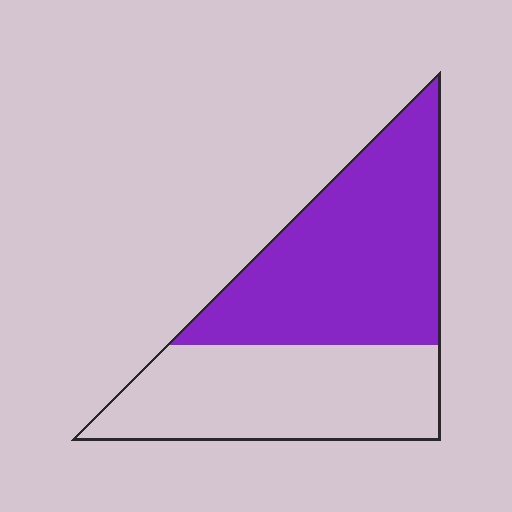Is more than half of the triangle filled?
Yes.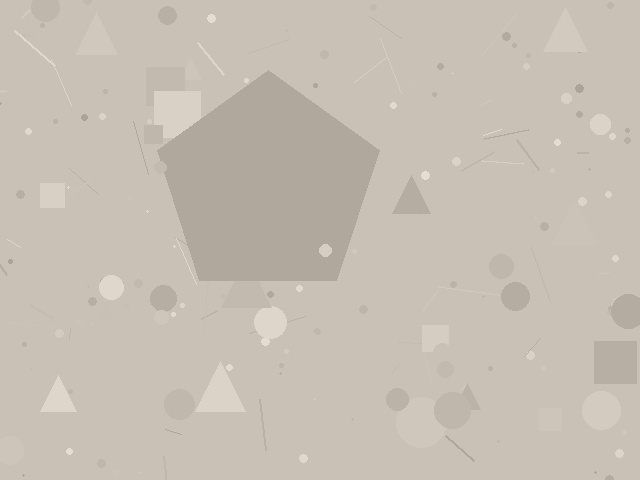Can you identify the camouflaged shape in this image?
The camouflaged shape is a pentagon.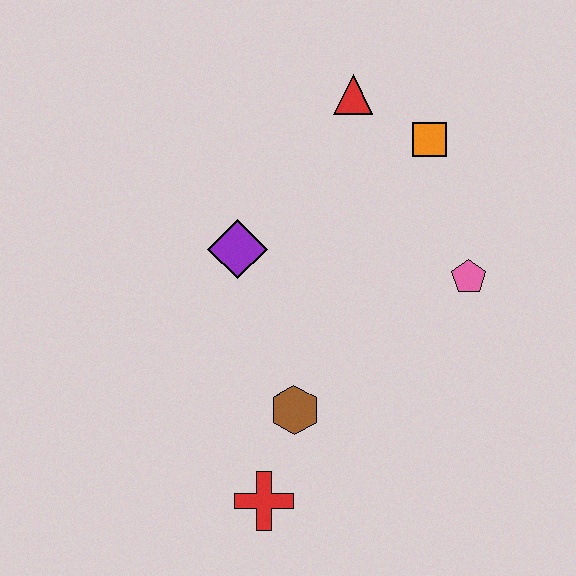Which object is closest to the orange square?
The red triangle is closest to the orange square.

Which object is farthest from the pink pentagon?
The red cross is farthest from the pink pentagon.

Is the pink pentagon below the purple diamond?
Yes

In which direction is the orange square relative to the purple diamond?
The orange square is to the right of the purple diamond.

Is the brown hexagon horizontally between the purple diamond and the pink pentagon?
Yes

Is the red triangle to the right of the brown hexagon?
Yes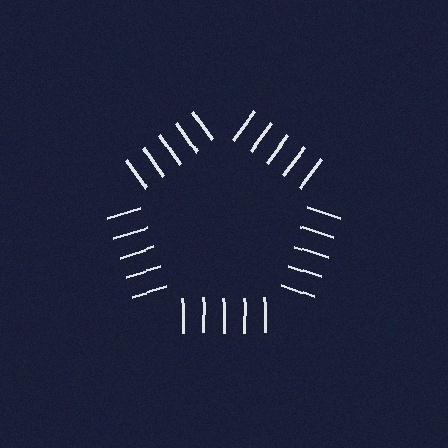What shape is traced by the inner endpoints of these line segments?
An illusory pentagon — the line segments terminate on its edges but no continuous stroke is drawn.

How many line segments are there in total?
25 — 5 along each of the 5 edges.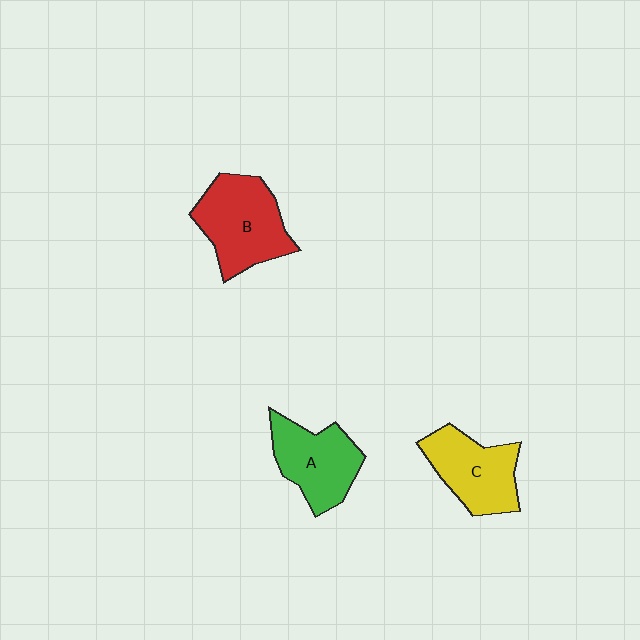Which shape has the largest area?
Shape B (red).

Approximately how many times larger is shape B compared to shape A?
Approximately 1.2 times.